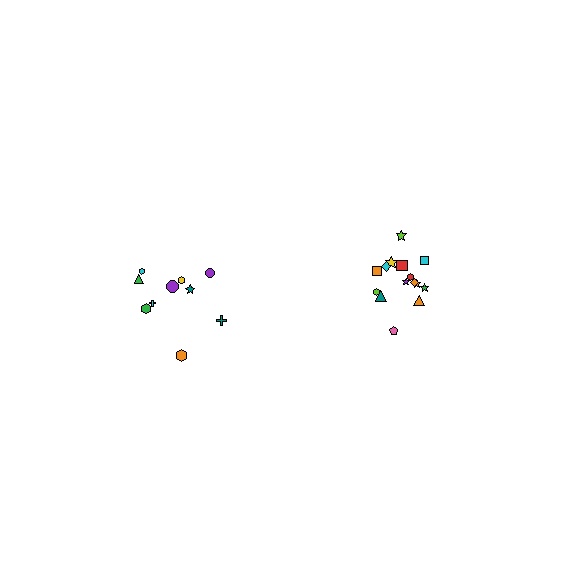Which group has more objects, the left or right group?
The right group.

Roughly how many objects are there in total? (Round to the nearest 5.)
Roughly 25 objects in total.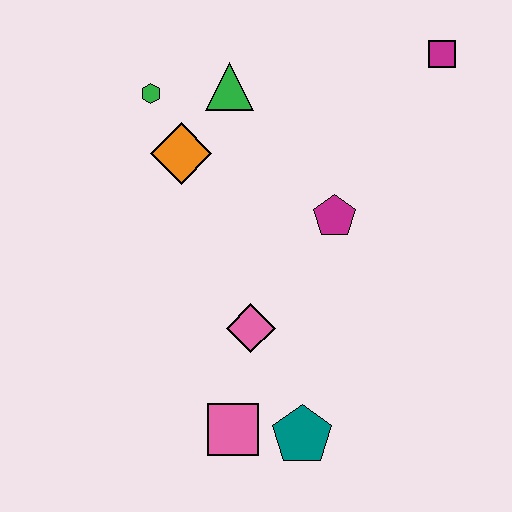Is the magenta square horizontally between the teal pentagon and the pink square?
No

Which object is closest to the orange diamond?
The green hexagon is closest to the orange diamond.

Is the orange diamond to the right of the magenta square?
No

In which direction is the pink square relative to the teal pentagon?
The pink square is to the left of the teal pentagon.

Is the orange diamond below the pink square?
No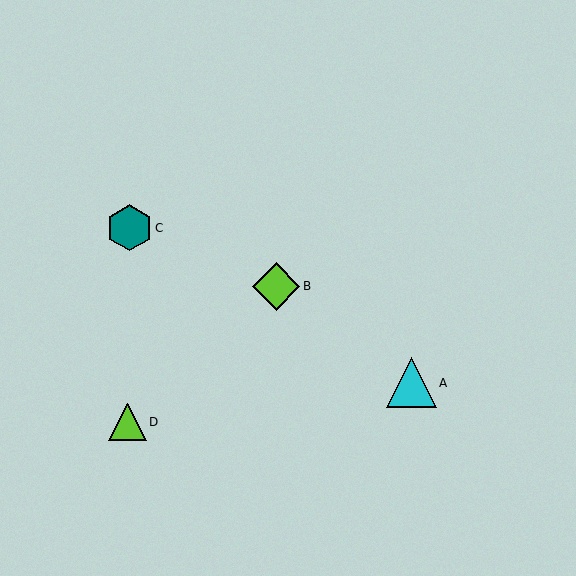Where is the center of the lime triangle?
The center of the lime triangle is at (127, 422).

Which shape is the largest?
The cyan triangle (labeled A) is the largest.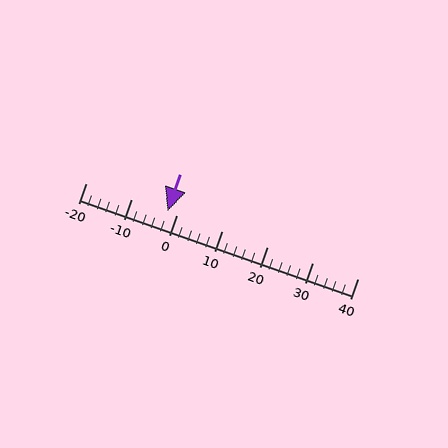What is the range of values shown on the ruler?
The ruler shows values from -20 to 40.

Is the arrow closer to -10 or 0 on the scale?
The arrow is closer to 0.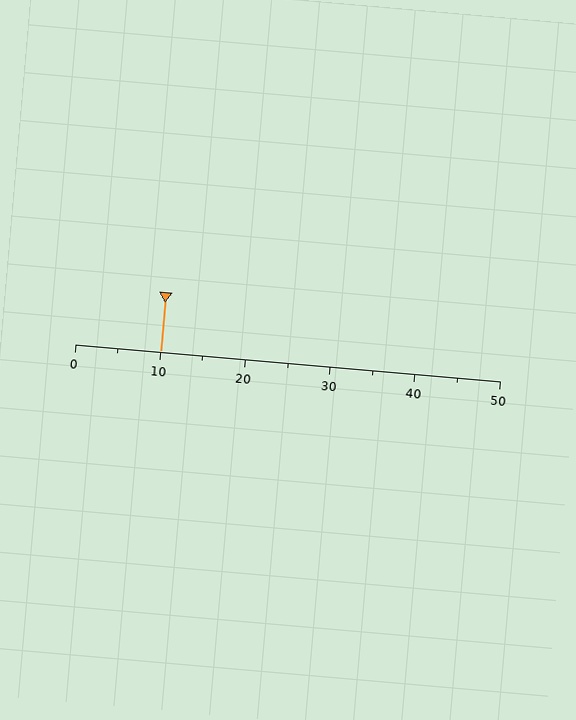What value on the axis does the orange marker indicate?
The marker indicates approximately 10.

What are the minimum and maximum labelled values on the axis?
The axis runs from 0 to 50.